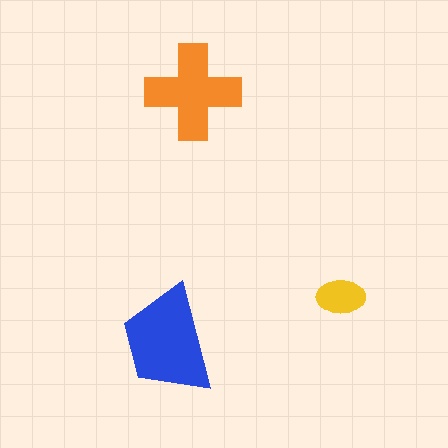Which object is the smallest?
The yellow ellipse.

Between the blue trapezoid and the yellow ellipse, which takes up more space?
The blue trapezoid.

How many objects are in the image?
There are 3 objects in the image.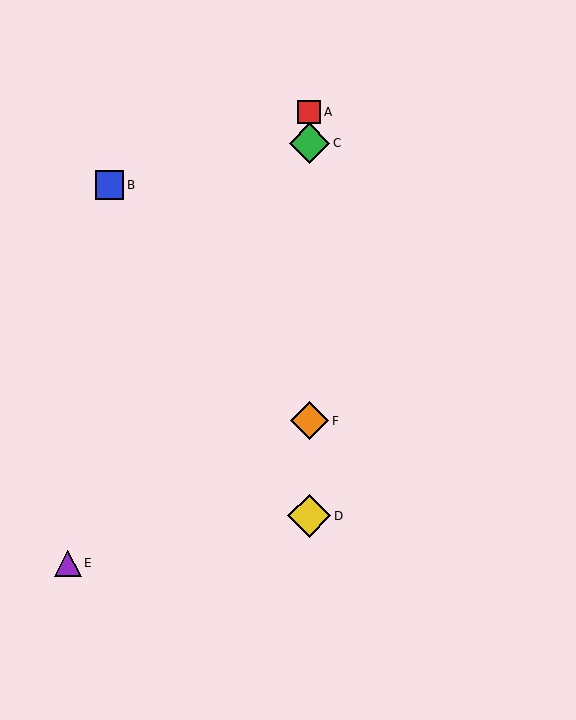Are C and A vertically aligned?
Yes, both are at x≈309.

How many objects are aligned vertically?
4 objects (A, C, D, F) are aligned vertically.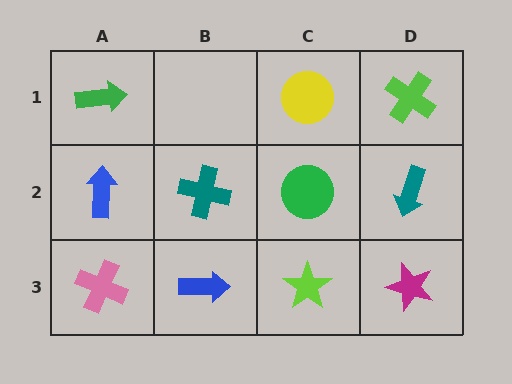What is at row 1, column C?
A yellow circle.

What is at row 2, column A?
A blue arrow.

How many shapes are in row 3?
4 shapes.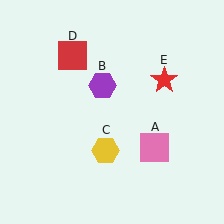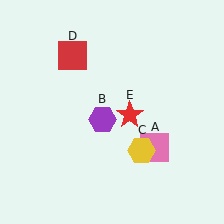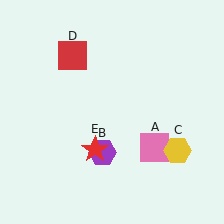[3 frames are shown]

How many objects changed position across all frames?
3 objects changed position: purple hexagon (object B), yellow hexagon (object C), red star (object E).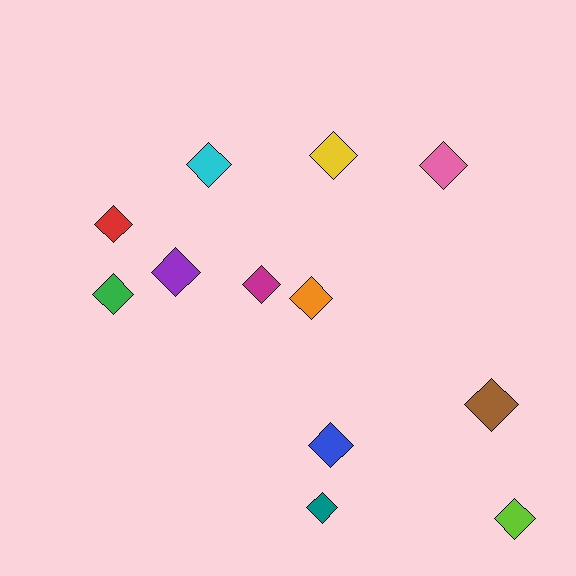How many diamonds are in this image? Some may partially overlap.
There are 12 diamonds.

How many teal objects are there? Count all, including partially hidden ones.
There is 1 teal object.